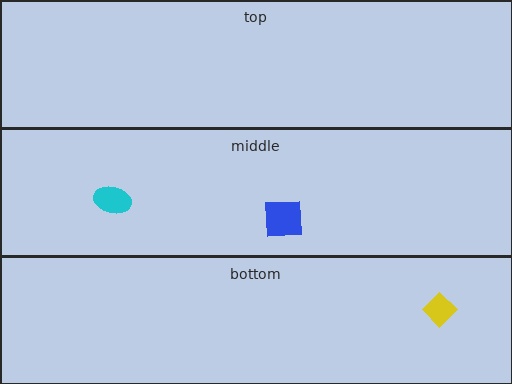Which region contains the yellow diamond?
The bottom region.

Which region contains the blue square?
The middle region.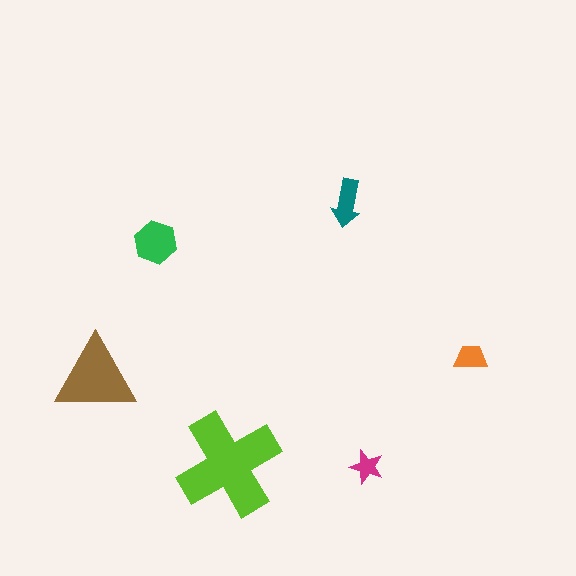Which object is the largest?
The lime cross.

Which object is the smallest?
The magenta star.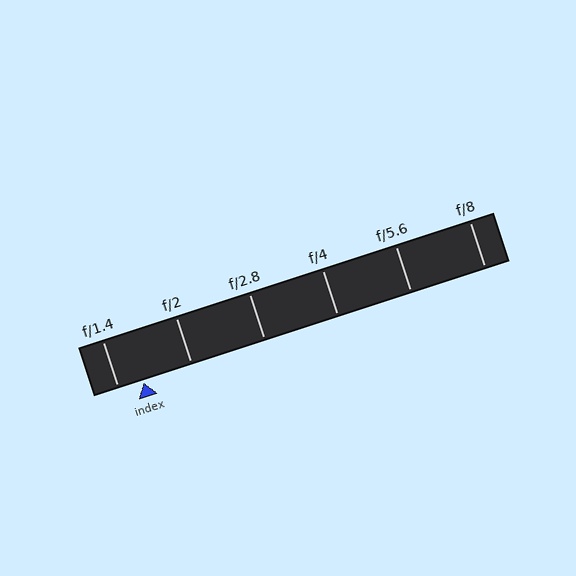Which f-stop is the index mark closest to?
The index mark is closest to f/1.4.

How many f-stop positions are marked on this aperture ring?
There are 6 f-stop positions marked.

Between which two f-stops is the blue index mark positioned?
The index mark is between f/1.4 and f/2.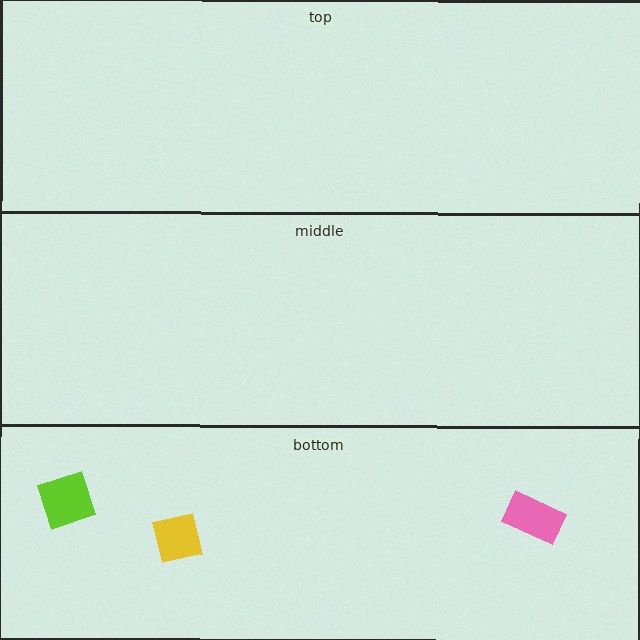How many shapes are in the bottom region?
3.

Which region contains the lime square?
The bottom region.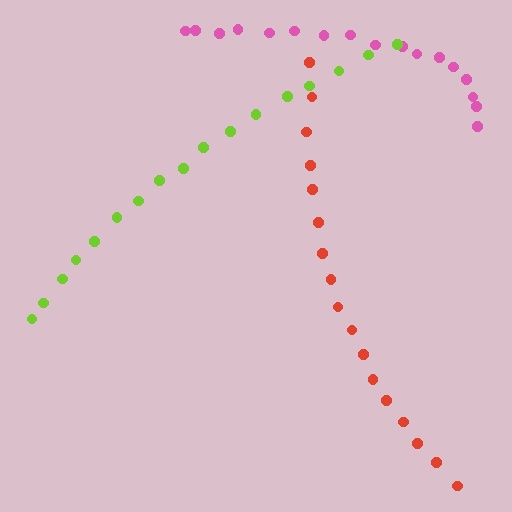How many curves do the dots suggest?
There are 3 distinct paths.